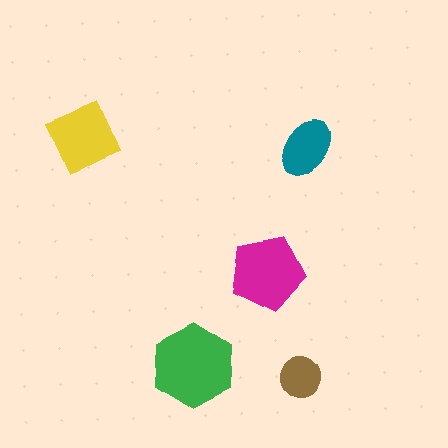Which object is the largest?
The green hexagon.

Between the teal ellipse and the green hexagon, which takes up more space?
The green hexagon.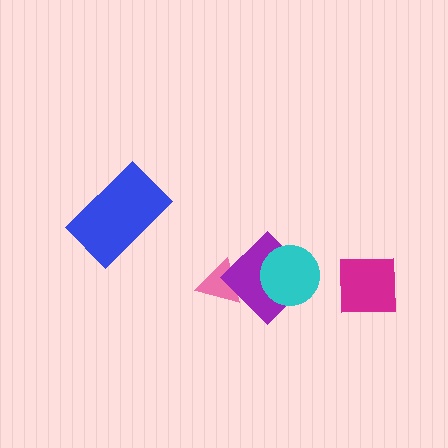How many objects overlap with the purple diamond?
2 objects overlap with the purple diamond.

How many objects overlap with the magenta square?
0 objects overlap with the magenta square.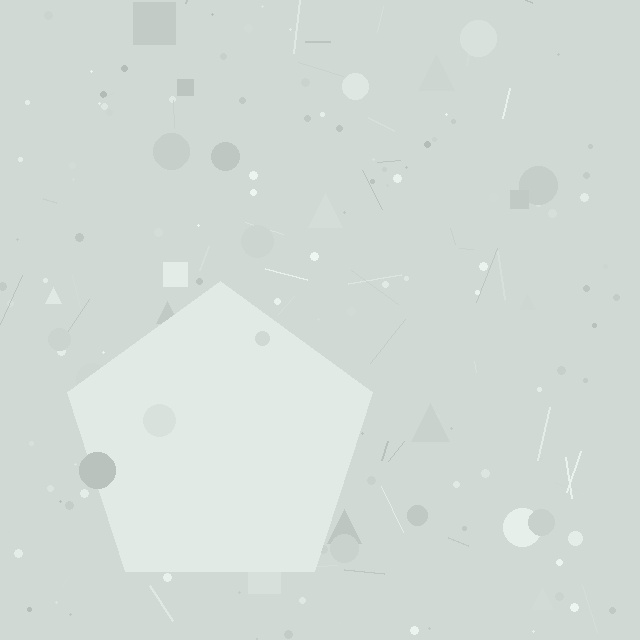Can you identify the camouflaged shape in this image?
The camouflaged shape is a pentagon.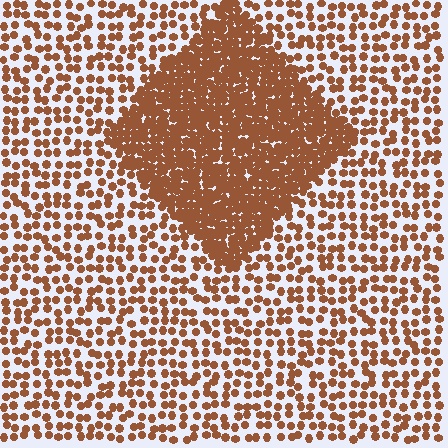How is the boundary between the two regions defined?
The boundary is defined by a change in element density (approximately 2.6x ratio). All elements are the same color, size, and shape.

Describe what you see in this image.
The image contains small brown elements arranged at two different densities. A diamond-shaped region is visible where the elements are more densely packed than the surrounding area.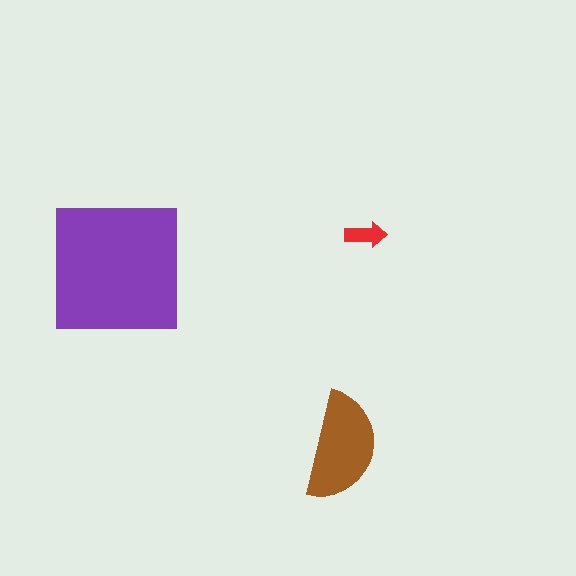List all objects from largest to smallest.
The purple square, the brown semicircle, the red arrow.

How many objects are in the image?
There are 3 objects in the image.